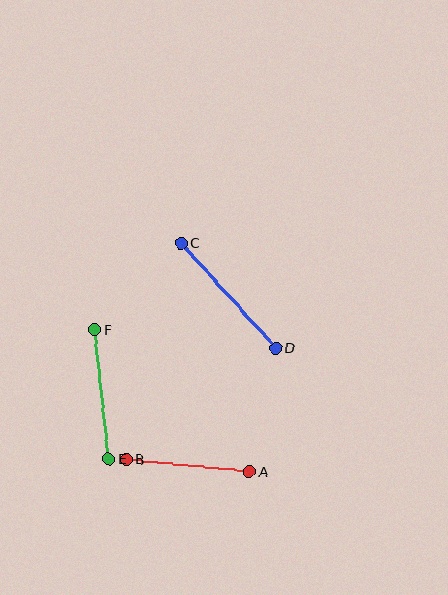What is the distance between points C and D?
The distance is approximately 141 pixels.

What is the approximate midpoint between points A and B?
The midpoint is at approximately (188, 465) pixels.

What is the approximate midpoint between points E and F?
The midpoint is at approximately (102, 394) pixels.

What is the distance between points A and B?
The distance is approximately 124 pixels.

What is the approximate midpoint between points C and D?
The midpoint is at approximately (228, 295) pixels.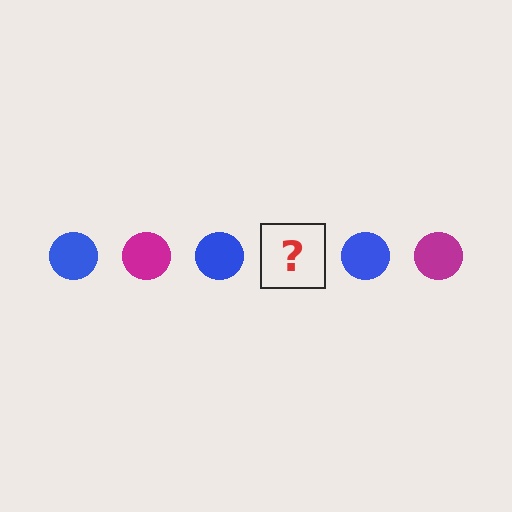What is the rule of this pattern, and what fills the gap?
The rule is that the pattern cycles through blue, magenta circles. The gap should be filled with a magenta circle.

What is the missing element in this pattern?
The missing element is a magenta circle.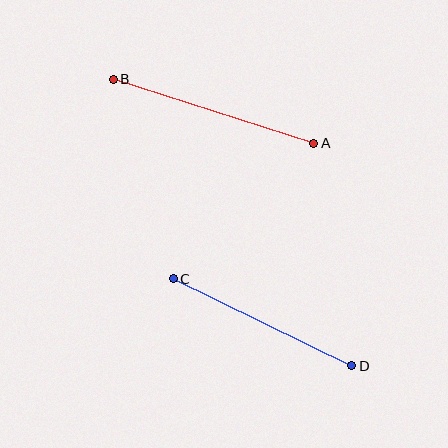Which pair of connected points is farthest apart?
Points A and B are farthest apart.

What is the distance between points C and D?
The distance is approximately 199 pixels.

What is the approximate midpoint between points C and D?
The midpoint is at approximately (262, 322) pixels.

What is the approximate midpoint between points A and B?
The midpoint is at approximately (213, 111) pixels.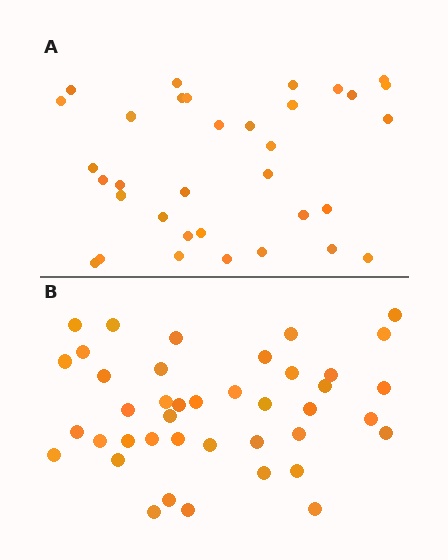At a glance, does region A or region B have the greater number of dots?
Region B (the bottom region) has more dots.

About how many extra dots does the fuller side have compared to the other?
Region B has roughly 8 or so more dots than region A.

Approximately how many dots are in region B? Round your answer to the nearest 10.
About 40 dots. (The exact count is 41, which rounds to 40.)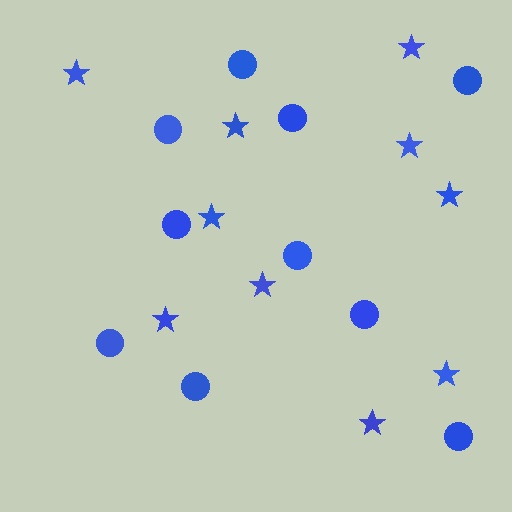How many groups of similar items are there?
There are 2 groups: one group of stars (10) and one group of circles (10).